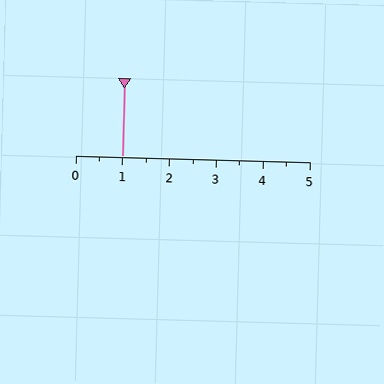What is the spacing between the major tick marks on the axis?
The major ticks are spaced 1 apart.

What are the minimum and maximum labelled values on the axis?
The axis runs from 0 to 5.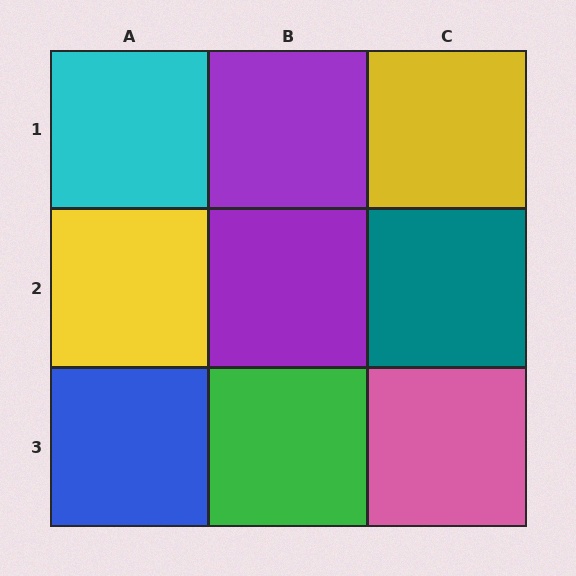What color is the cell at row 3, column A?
Blue.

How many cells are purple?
2 cells are purple.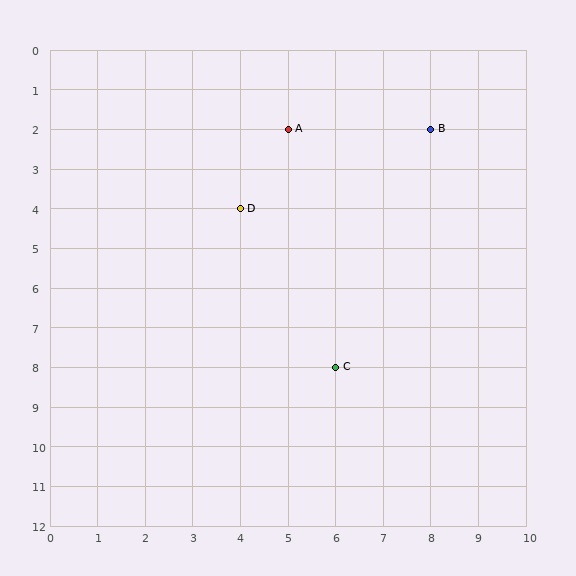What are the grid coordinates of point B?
Point B is at grid coordinates (8, 2).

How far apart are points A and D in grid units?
Points A and D are 1 column and 2 rows apart (about 2.2 grid units diagonally).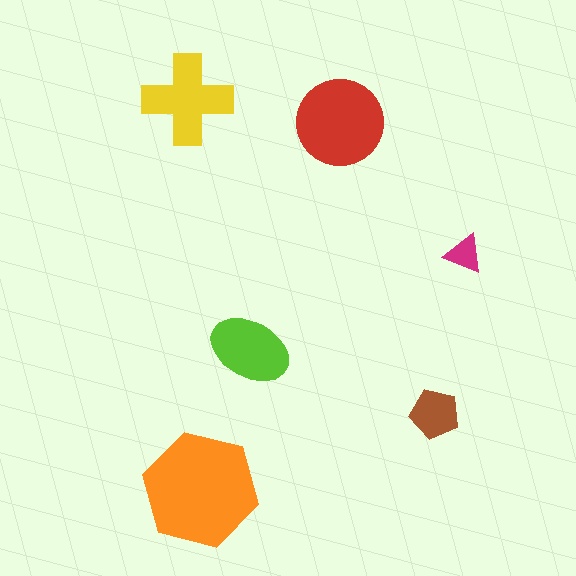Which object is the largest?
The orange hexagon.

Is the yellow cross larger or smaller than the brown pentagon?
Larger.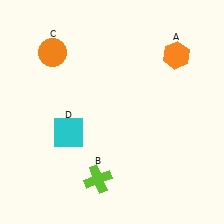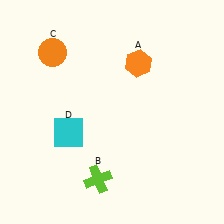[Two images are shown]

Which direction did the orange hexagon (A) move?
The orange hexagon (A) moved left.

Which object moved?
The orange hexagon (A) moved left.